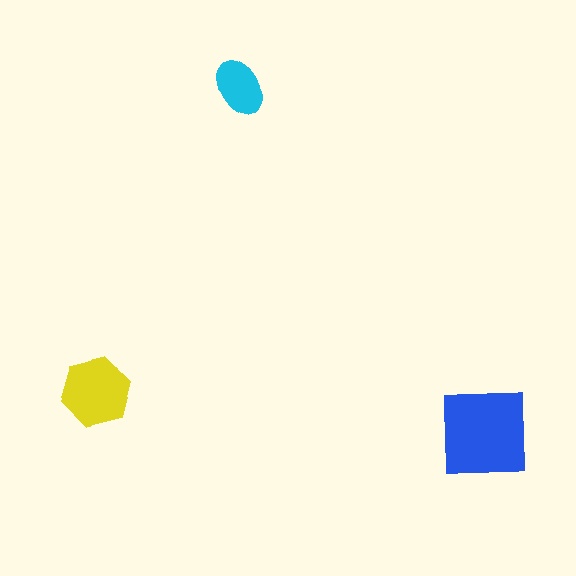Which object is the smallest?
The cyan ellipse.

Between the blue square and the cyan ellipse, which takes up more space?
The blue square.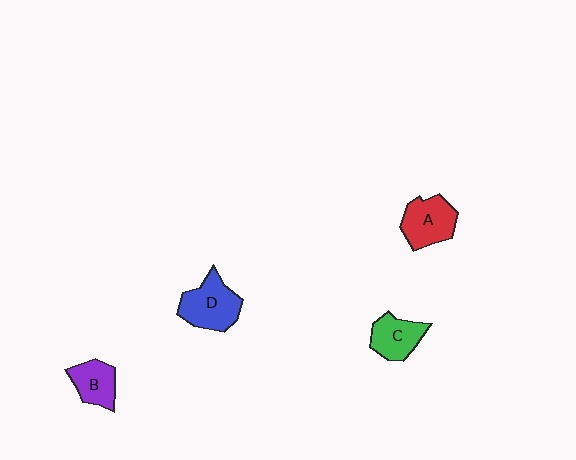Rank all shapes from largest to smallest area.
From largest to smallest: D (blue), A (red), C (green), B (purple).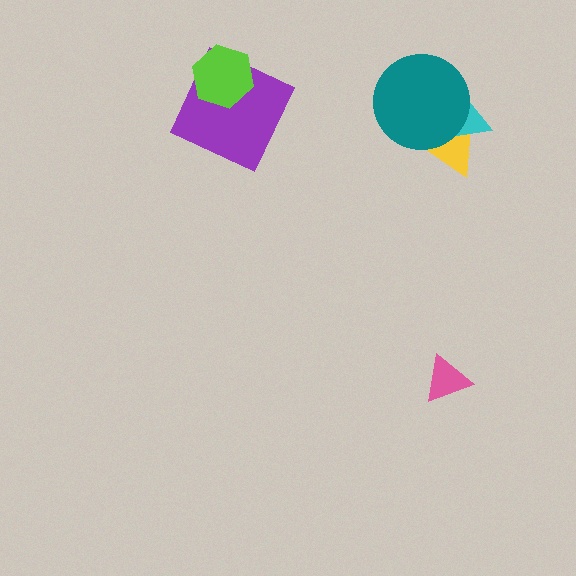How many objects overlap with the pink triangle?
0 objects overlap with the pink triangle.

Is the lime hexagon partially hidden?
No, no other shape covers it.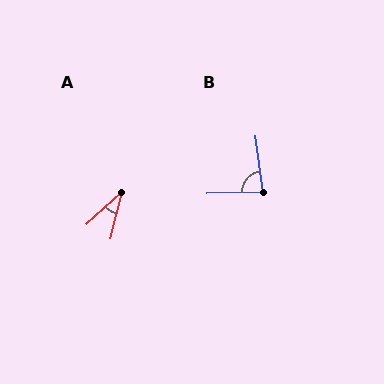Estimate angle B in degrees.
Approximately 83 degrees.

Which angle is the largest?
B, at approximately 83 degrees.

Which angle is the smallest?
A, at approximately 33 degrees.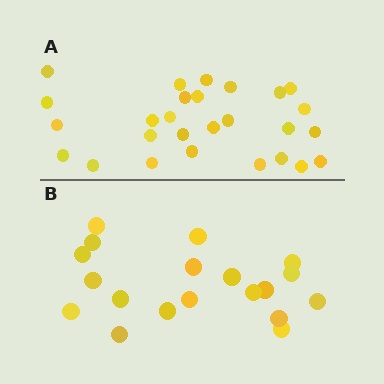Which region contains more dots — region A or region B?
Region A (the top region) has more dots.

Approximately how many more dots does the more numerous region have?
Region A has roughly 8 or so more dots than region B.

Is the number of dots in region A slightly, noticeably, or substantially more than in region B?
Region A has noticeably more, but not dramatically so. The ratio is roughly 1.4 to 1.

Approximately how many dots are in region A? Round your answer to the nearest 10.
About 30 dots. (The exact count is 27, which rounds to 30.)